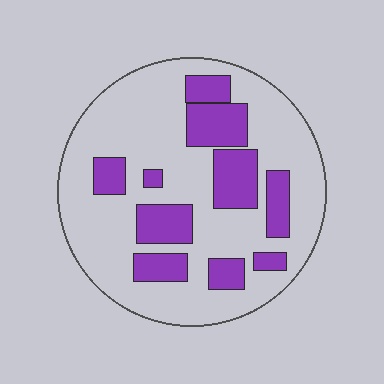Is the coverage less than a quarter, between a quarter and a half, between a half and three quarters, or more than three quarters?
Between a quarter and a half.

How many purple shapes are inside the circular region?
10.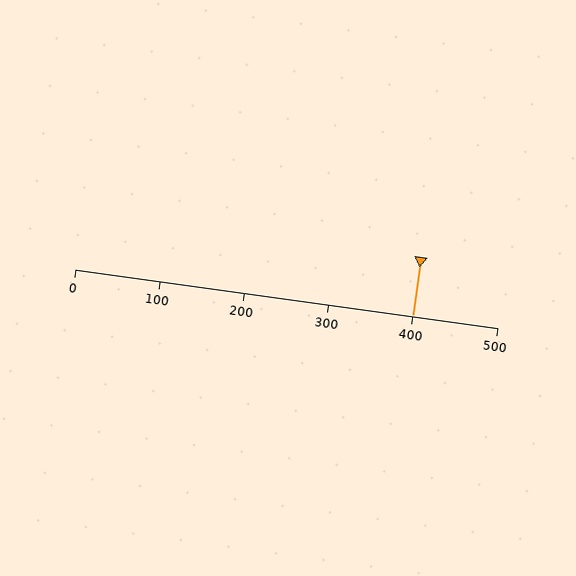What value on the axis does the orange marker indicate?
The marker indicates approximately 400.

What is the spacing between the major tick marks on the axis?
The major ticks are spaced 100 apart.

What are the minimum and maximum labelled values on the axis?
The axis runs from 0 to 500.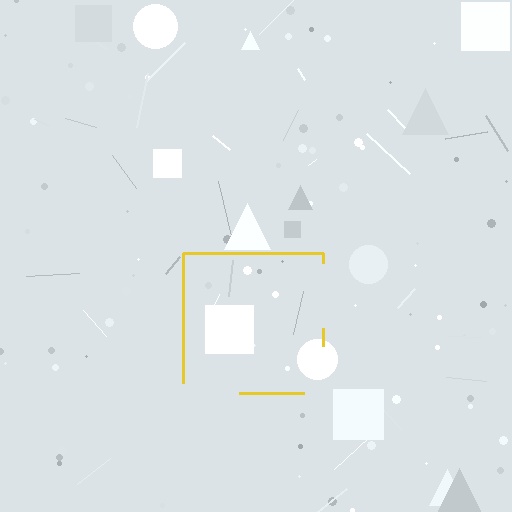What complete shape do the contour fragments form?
The contour fragments form a square.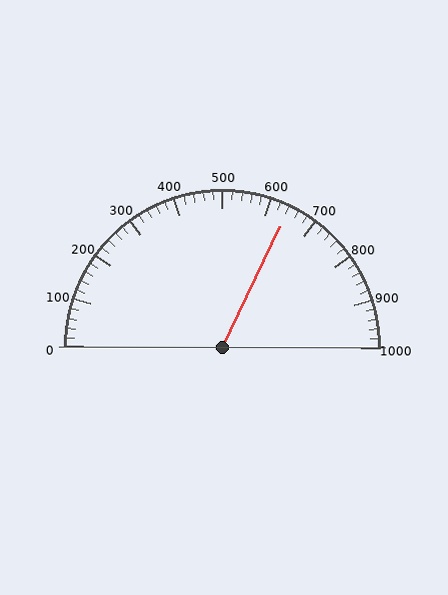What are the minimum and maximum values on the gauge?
The gauge ranges from 0 to 1000.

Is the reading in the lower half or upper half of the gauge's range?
The reading is in the upper half of the range (0 to 1000).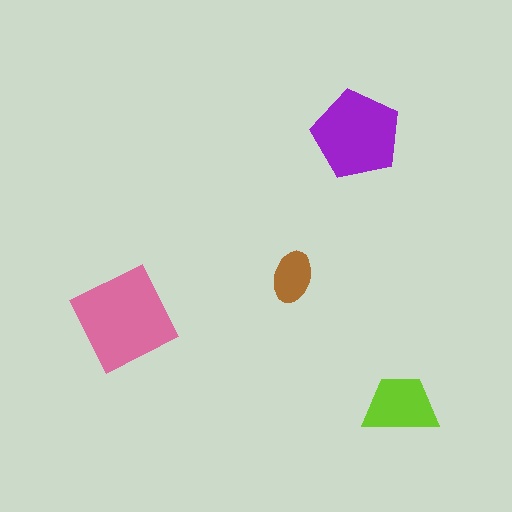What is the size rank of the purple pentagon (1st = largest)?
2nd.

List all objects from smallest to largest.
The brown ellipse, the lime trapezoid, the purple pentagon, the pink square.